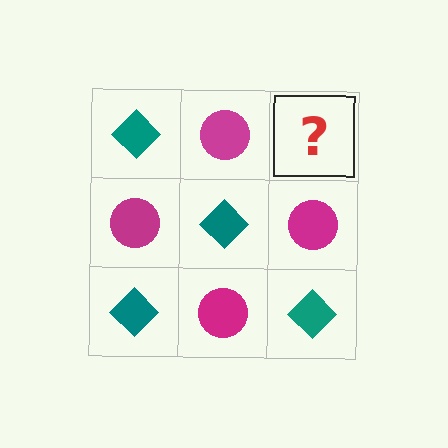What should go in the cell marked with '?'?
The missing cell should contain a teal diamond.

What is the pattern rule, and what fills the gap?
The rule is that it alternates teal diamond and magenta circle in a checkerboard pattern. The gap should be filled with a teal diamond.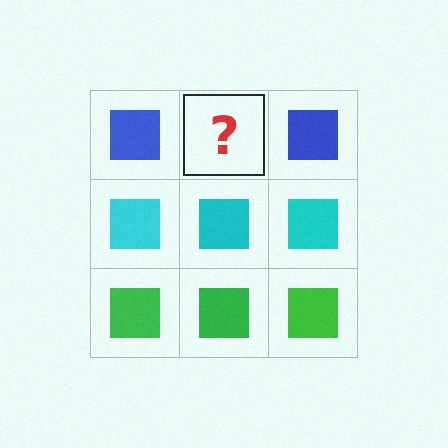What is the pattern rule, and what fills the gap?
The rule is that each row has a consistent color. The gap should be filled with a blue square.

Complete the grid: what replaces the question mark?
The question mark should be replaced with a blue square.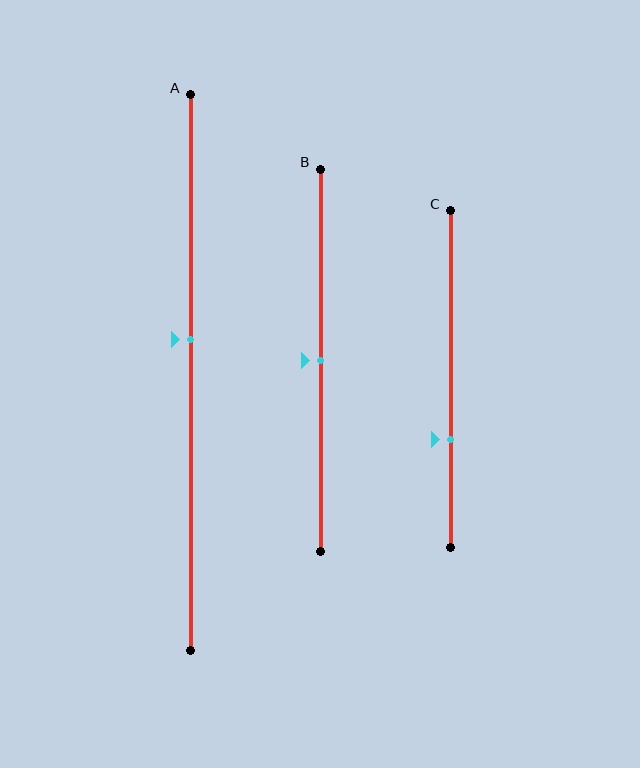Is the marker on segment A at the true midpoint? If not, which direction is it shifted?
No, the marker on segment A is shifted upward by about 6% of the segment length.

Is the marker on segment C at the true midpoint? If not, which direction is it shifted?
No, the marker on segment C is shifted downward by about 18% of the segment length.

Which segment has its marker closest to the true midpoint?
Segment B has its marker closest to the true midpoint.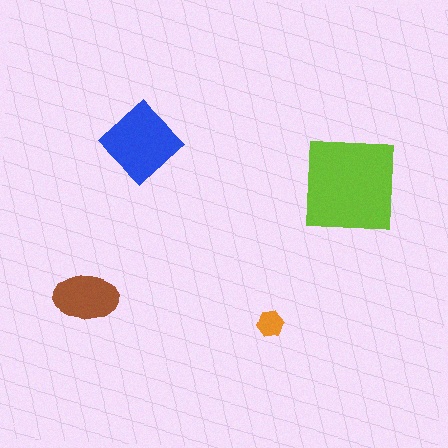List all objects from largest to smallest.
The lime square, the blue diamond, the brown ellipse, the orange hexagon.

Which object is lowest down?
The orange hexagon is bottommost.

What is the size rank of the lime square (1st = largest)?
1st.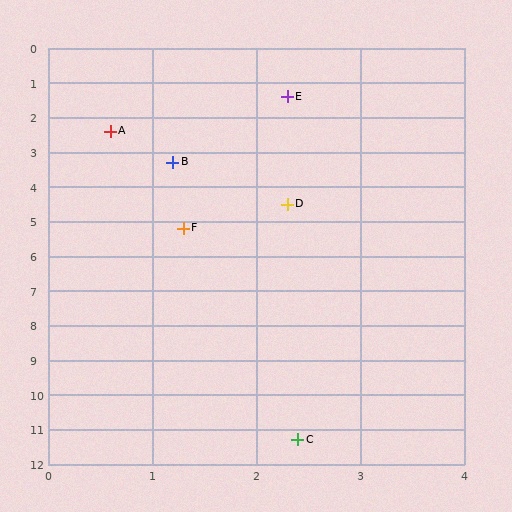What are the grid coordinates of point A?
Point A is at approximately (0.6, 2.4).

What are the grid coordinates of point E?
Point E is at approximately (2.3, 1.4).